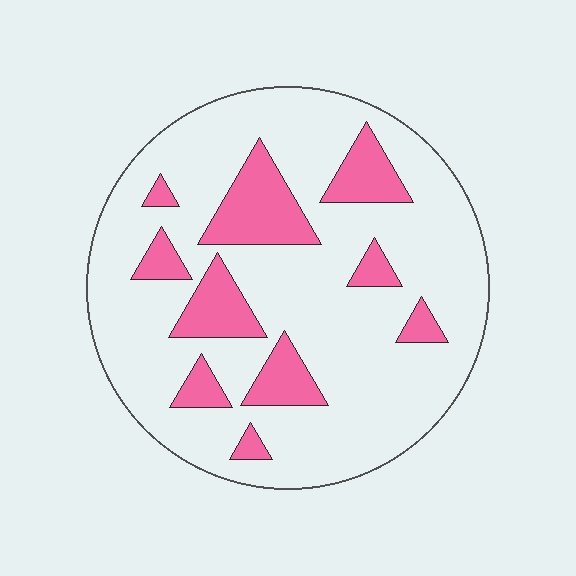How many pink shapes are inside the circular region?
10.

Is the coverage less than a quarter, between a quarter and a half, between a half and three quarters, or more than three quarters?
Less than a quarter.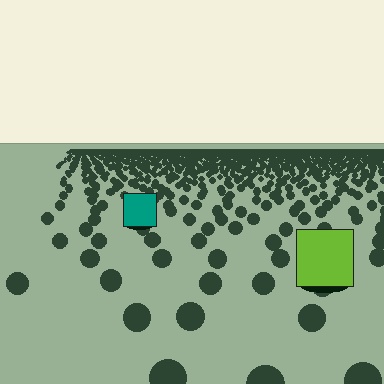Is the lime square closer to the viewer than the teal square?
Yes. The lime square is closer — you can tell from the texture gradient: the ground texture is coarser near it.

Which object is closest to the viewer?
The lime square is closest. The texture marks near it are larger and more spread out.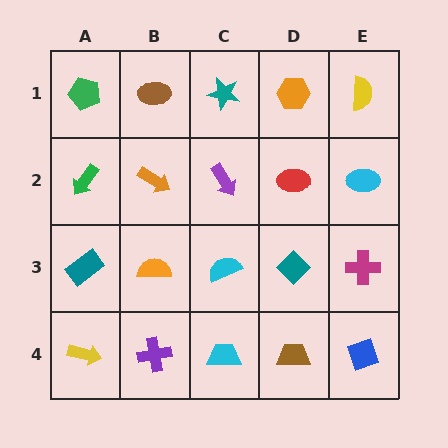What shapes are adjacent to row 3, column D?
A red ellipse (row 2, column D), a brown trapezoid (row 4, column D), a cyan semicircle (row 3, column C), a magenta cross (row 3, column E).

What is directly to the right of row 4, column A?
A purple cross.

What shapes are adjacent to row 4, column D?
A teal diamond (row 3, column D), a cyan trapezoid (row 4, column C), a blue diamond (row 4, column E).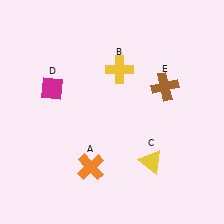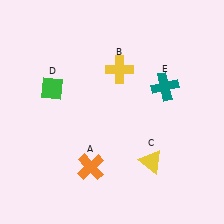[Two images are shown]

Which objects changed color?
D changed from magenta to green. E changed from brown to teal.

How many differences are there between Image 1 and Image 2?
There are 2 differences between the two images.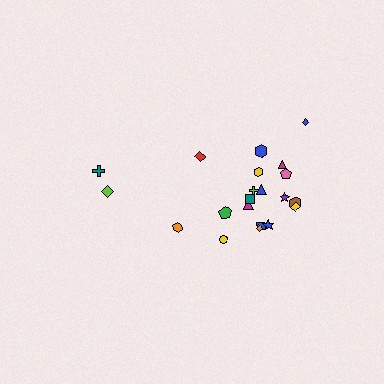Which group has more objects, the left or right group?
The right group.